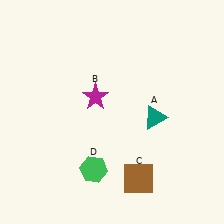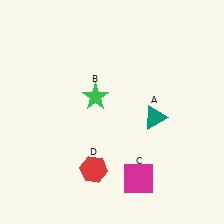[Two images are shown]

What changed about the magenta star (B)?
In Image 1, B is magenta. In Image 2, it changed to green.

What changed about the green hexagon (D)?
In Image 1, D is green. In Image 2, it changed to red.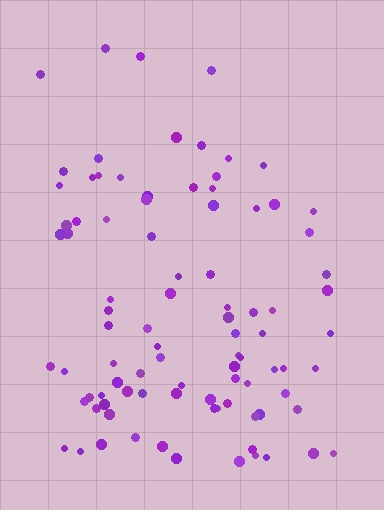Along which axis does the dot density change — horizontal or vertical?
Vertical.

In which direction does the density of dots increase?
From top to bottom, with the bottom side densest.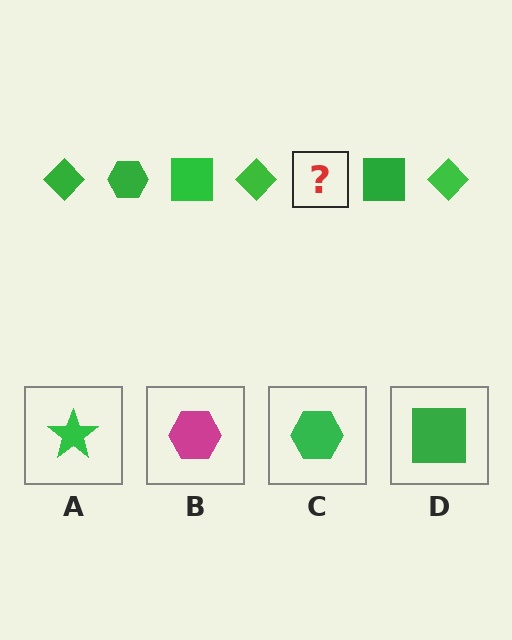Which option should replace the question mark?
Option C.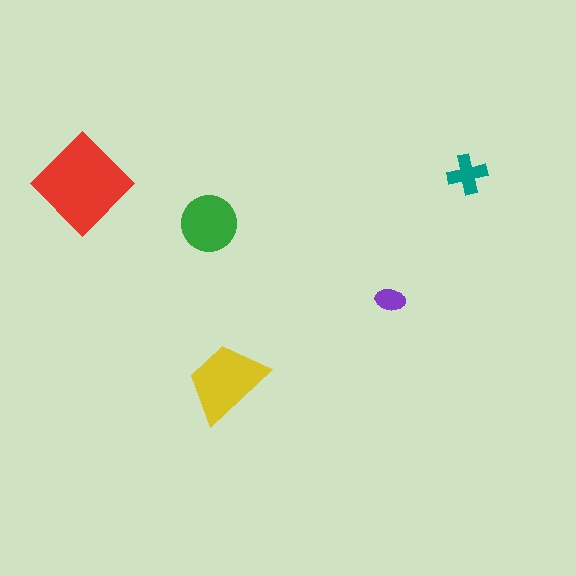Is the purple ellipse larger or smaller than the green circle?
Smaller.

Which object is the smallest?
The purple ellipse.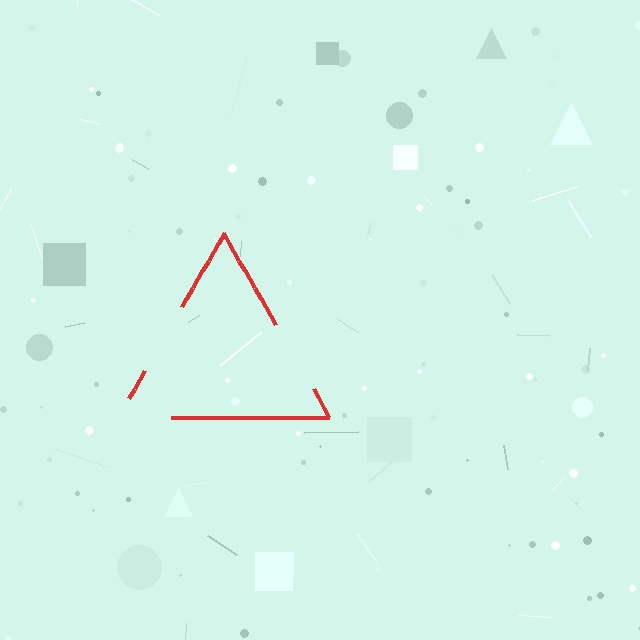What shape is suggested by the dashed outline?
The dashed outline suggests a triangle.